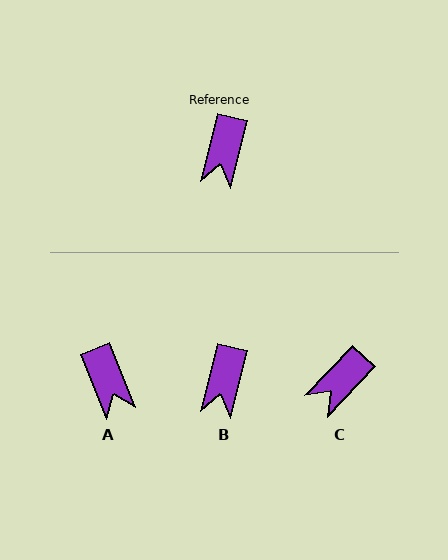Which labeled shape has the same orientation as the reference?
B.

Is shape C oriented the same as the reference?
No, it is off by about 30 degrees.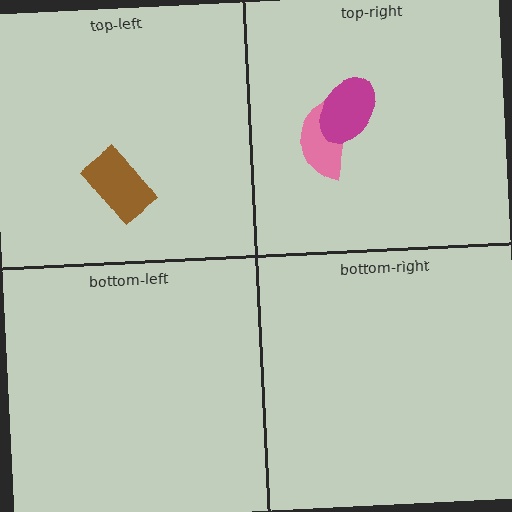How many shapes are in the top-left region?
1.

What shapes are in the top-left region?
The brown rectangle.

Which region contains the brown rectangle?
The top-left region.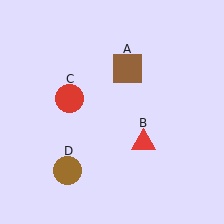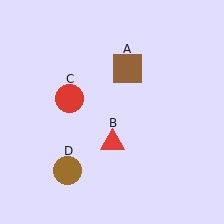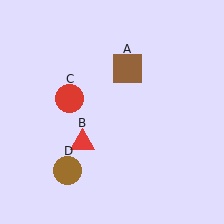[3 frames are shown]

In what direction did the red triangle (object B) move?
The red triangle (object B) moved left.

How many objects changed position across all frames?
1 object changed position: red triangle (object B).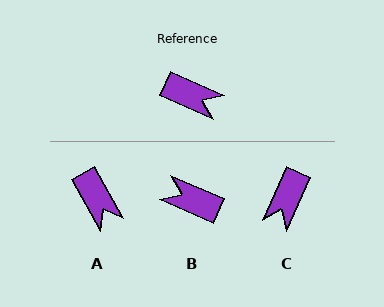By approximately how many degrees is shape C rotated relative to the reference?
Approximately 91 degrees clockwise.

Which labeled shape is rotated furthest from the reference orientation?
B, about 180 degrees away.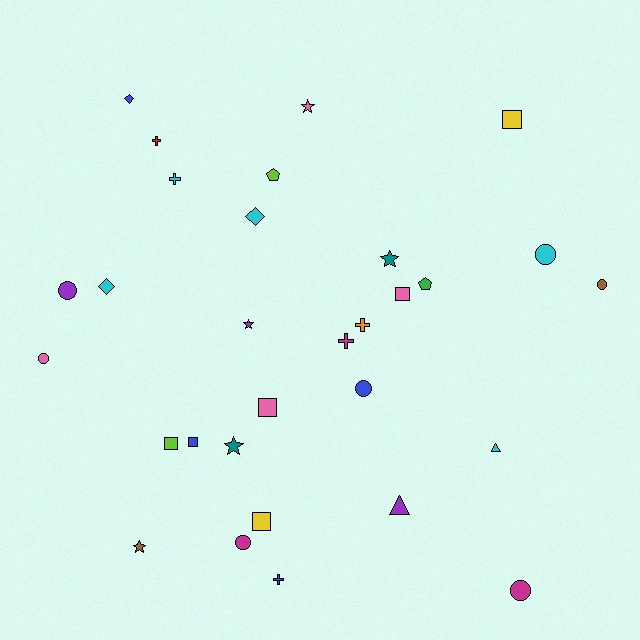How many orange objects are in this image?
There is 1 orange object.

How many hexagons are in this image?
There are no hexagons.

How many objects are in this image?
There are 30 objects.